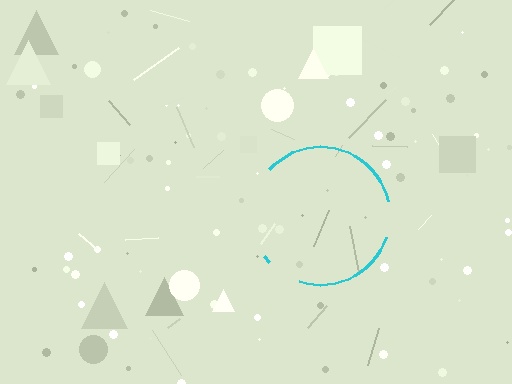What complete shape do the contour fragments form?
The contour fragments form a circle.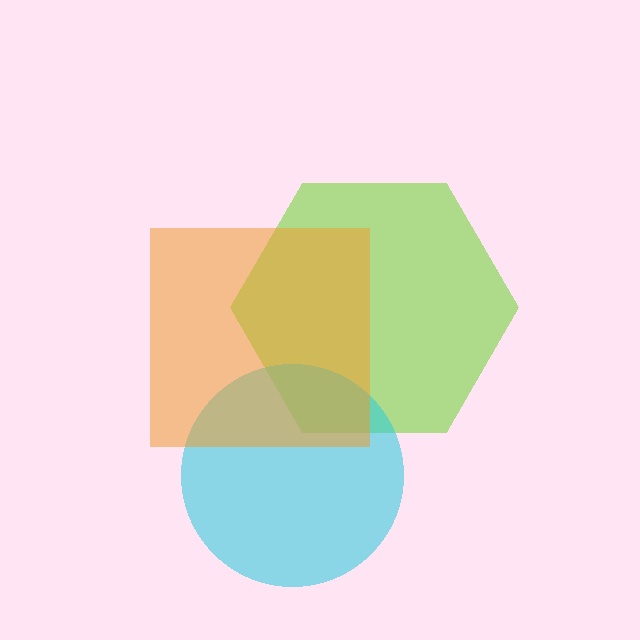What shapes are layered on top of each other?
The layered shapes are: a lime hexagon, a cyan circle, an orange square.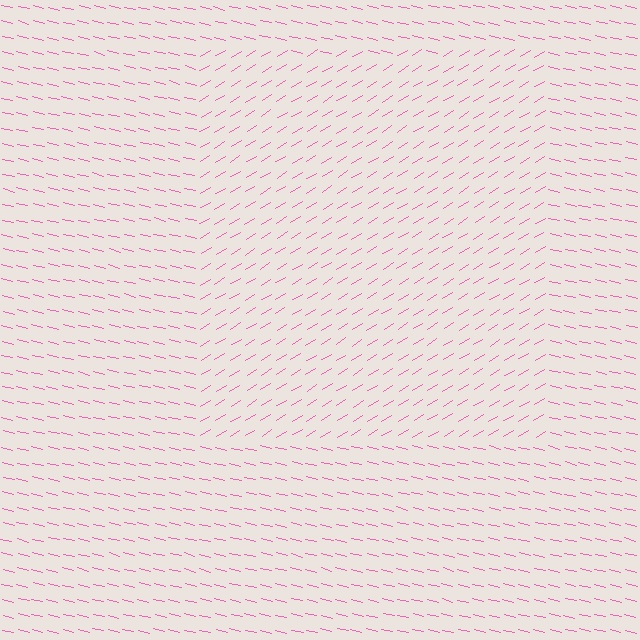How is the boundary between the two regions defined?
The boundary is defined purely by a change in line orientation (approximately 45 degrees difference). All lines are the same color and thickness.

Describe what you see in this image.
The image is filled with small pink line segments. A rectangle region in the image has lines oriented differently from the surrounding lines, creating a visible texture boundary.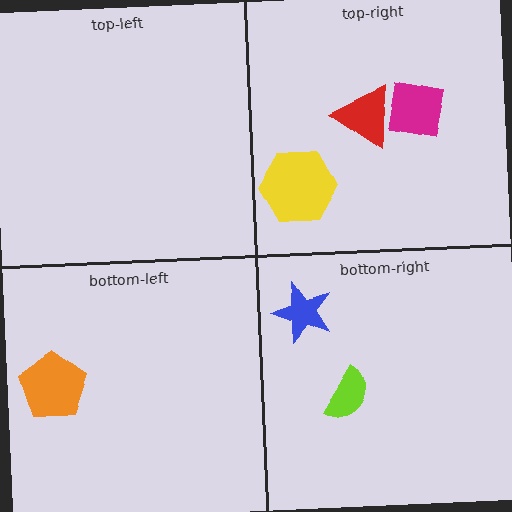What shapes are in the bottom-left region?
The orange pentagon.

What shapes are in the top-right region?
The magenta square, the yellow hexagon, the red triangle.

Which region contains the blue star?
The bottom-right region.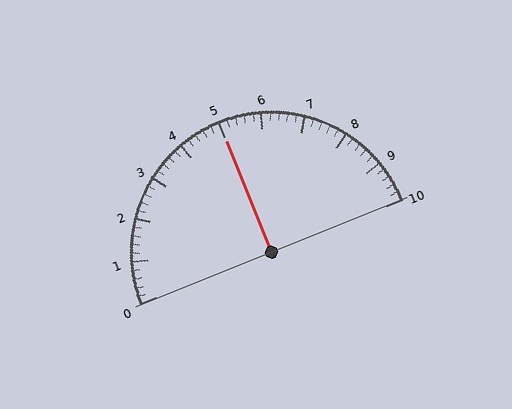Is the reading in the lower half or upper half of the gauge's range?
The reading is in the upper half of the range (0 to 10).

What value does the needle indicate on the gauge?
The needle indicates approximately 5.0.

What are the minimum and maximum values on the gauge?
The gauge ranges from 0 to 10.